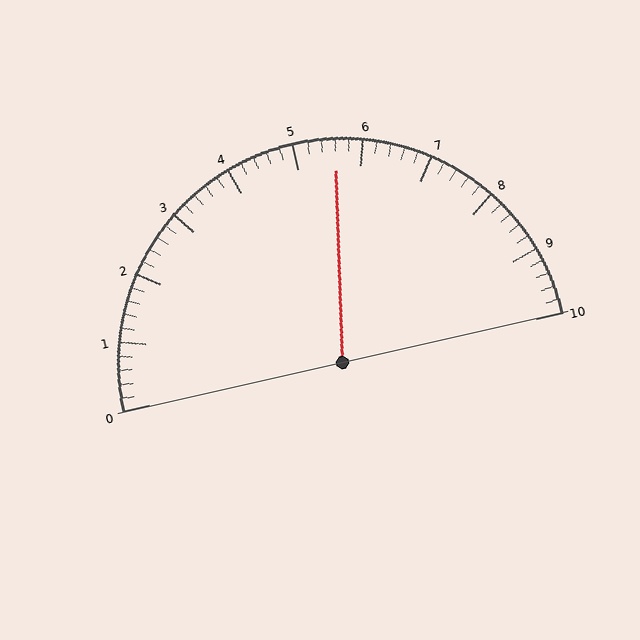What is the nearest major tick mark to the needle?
The nearest major tick mark is 6.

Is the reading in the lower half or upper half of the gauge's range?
The reading is in the upper half of the range (0 to 10).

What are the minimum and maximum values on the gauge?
The gauge ranges from 0 to 10.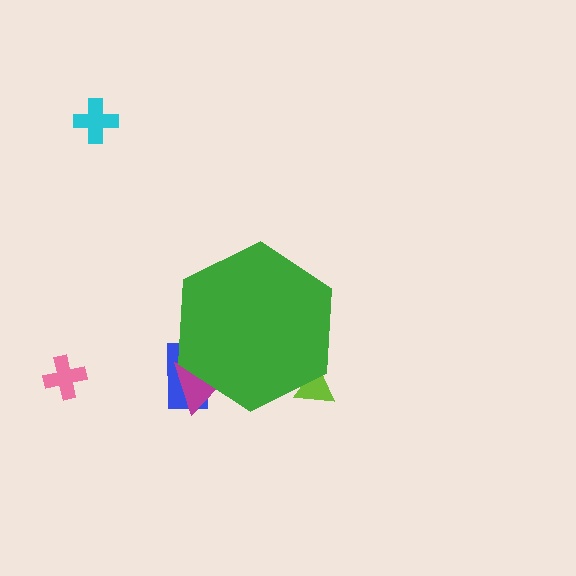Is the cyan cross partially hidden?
No, the cyan cross is fully visible.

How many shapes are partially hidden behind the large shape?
3 shapes are partially hidden.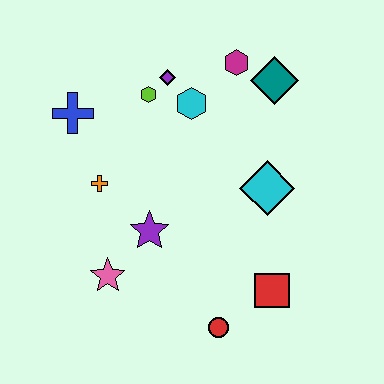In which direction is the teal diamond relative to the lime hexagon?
The teal diamond is to the right of the lime hexagon.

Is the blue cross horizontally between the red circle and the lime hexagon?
No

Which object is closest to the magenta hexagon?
The teal diamond is closest to the magenta hexagon.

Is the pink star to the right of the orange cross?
Yes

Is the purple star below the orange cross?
Yes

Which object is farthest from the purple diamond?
The red circle is farthest from the purple diamond.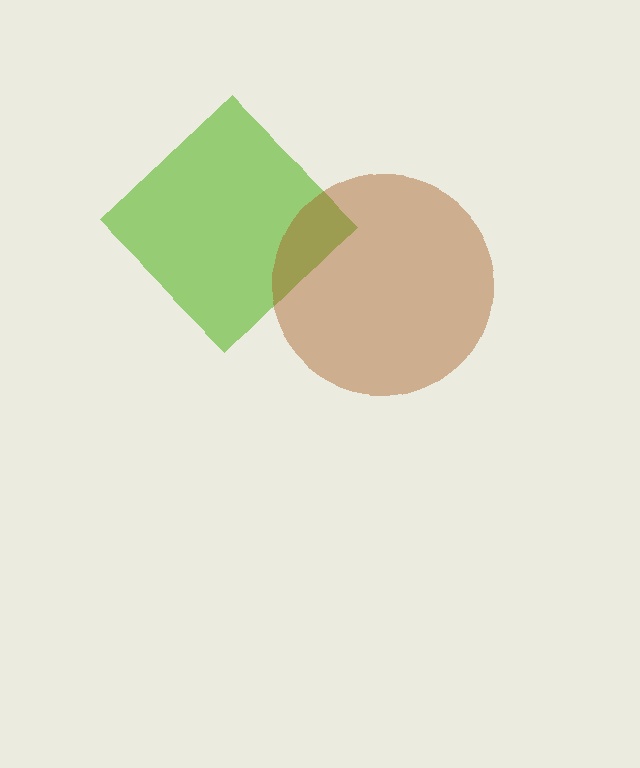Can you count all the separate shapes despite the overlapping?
Yes, there are 2 separate shapes.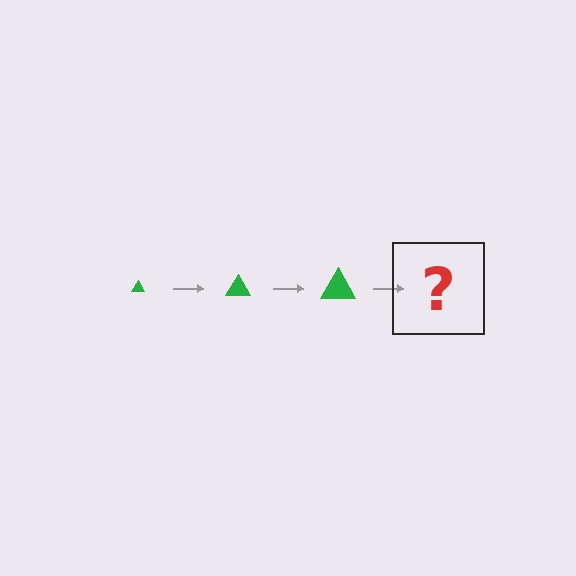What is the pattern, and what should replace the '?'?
The pattern is that the triangle gets progressively larger each step. The '?' should be a green triangle, larger than the previous one.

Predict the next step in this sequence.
The next step is a green triangle, larger than the previous one.